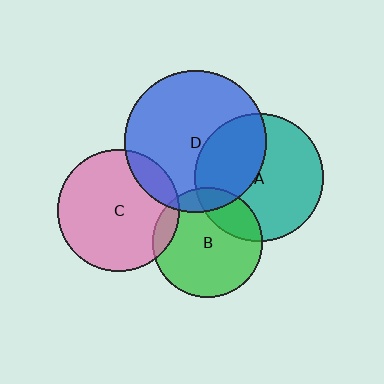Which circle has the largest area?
Circle D (blue).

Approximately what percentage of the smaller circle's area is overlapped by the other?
Approximately 40%.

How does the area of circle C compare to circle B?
Approximately 1.2 times.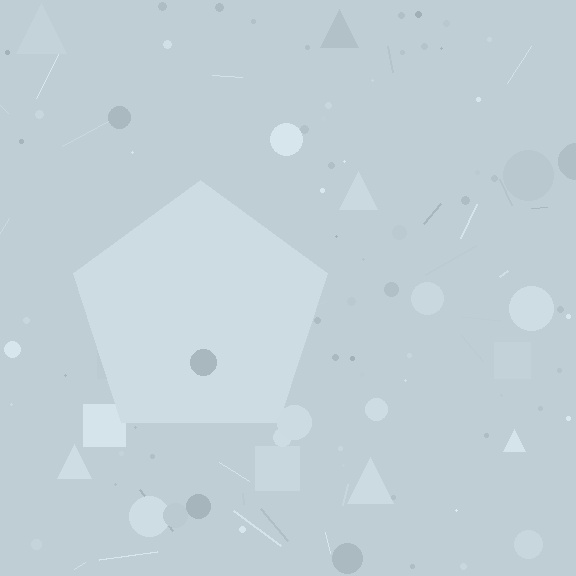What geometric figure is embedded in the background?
A pentagon is embedded in the background.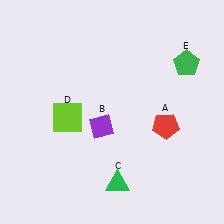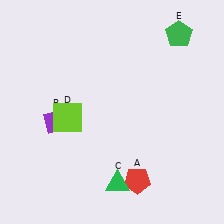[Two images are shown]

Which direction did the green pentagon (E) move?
The green pentagon (E) moved up.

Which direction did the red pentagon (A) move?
The red pentagon (A) moved down.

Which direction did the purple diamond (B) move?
The purple diamond (B) moved left.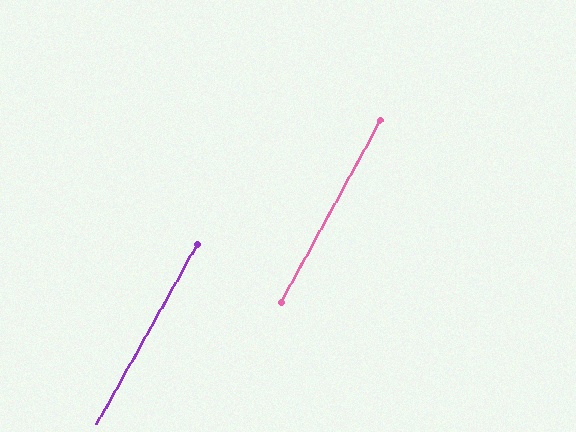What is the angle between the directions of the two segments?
Approximately 1 degree.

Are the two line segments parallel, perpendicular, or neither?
Parallel — their directions differ by only 0.7°.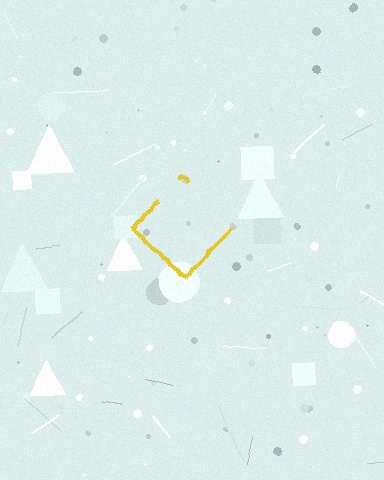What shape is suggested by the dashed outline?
The dashed outline suggests a diamond.